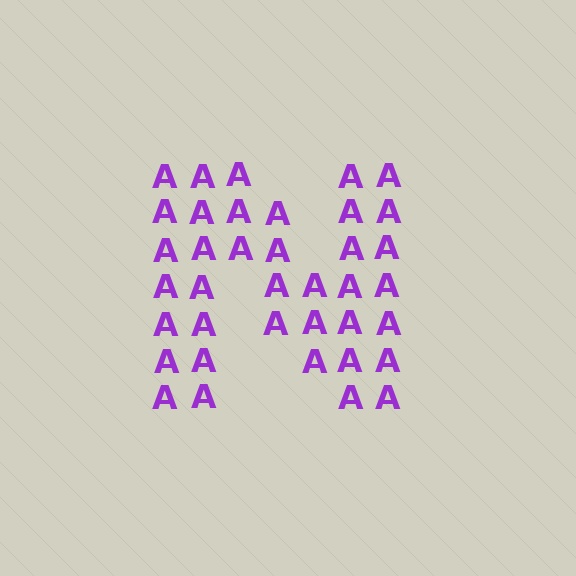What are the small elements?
The small elements are letter A's.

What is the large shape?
The large shape is the letter N.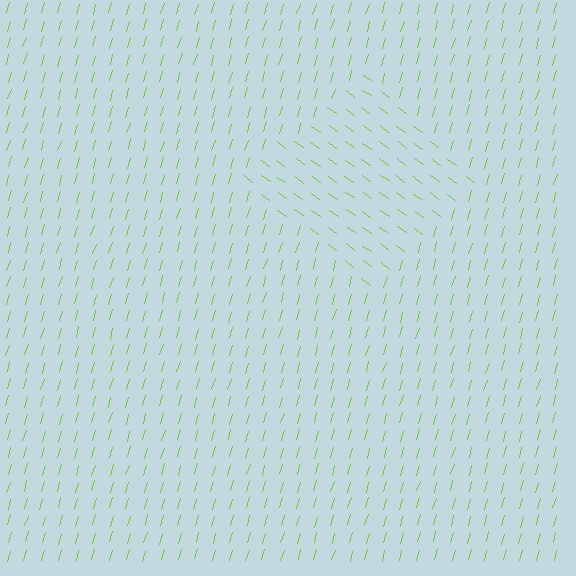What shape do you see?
I see a diamond.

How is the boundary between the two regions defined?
The boundary is defined purely by a change in line orientation (approximately 70 degrees difference). All lines are the same color and thickness.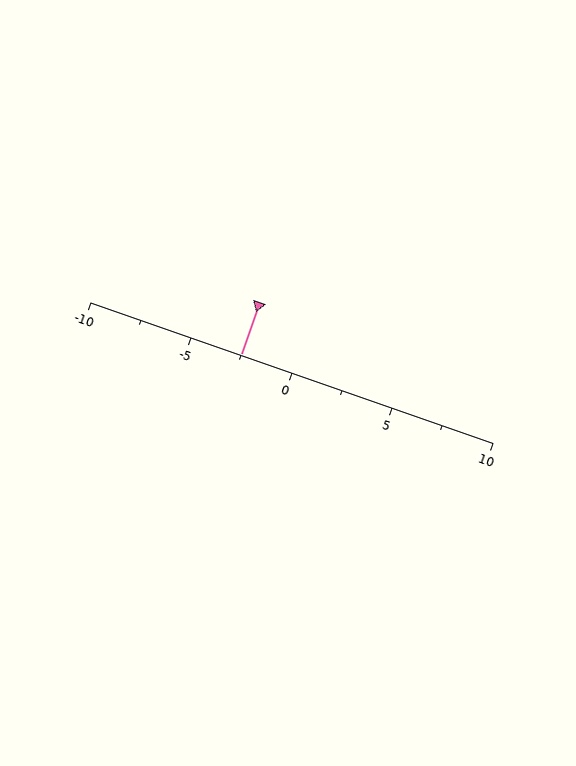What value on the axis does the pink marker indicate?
The marker indicates approximately -2.5.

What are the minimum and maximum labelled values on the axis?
The axis runs from -10 to 10.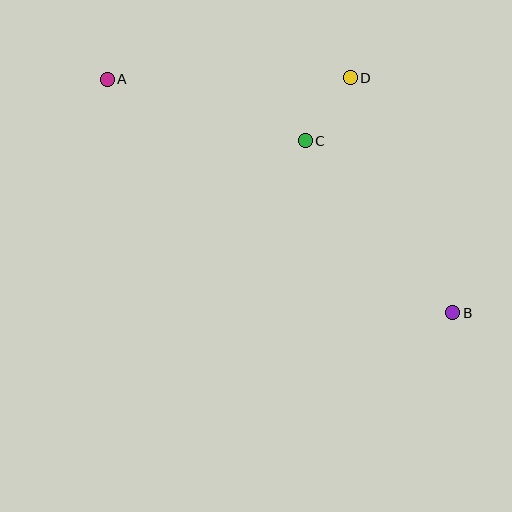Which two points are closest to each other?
Points C and D are closest to each other.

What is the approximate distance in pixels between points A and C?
The distance between A and C is approximately 207 pixels.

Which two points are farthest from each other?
Points A and B are farthest from each other.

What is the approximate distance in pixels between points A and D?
The distance between A and D is approximately 243 pixels.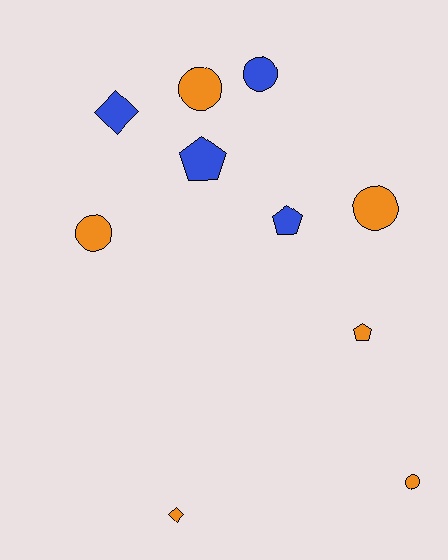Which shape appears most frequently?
Circle, with 5 objects.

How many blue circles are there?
There is 1 blue circle.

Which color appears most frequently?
Orange, with 6 objects.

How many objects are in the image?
There are 10 objects.